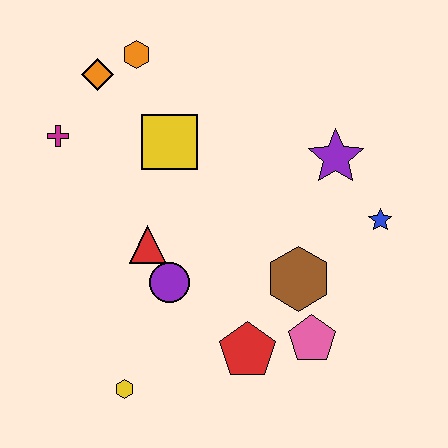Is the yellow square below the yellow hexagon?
No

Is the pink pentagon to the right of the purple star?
No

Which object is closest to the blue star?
The purple star is closest to the blue star.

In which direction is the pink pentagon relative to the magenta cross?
The pink pentagon is to the right of the magenta cross.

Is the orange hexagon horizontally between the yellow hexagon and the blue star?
Yes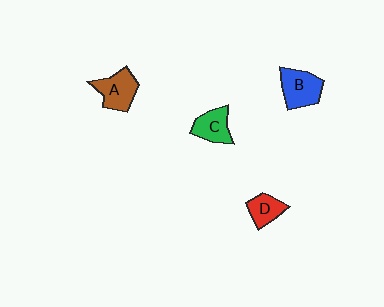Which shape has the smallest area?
Shape D (red).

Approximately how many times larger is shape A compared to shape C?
Approximately 1.2 times.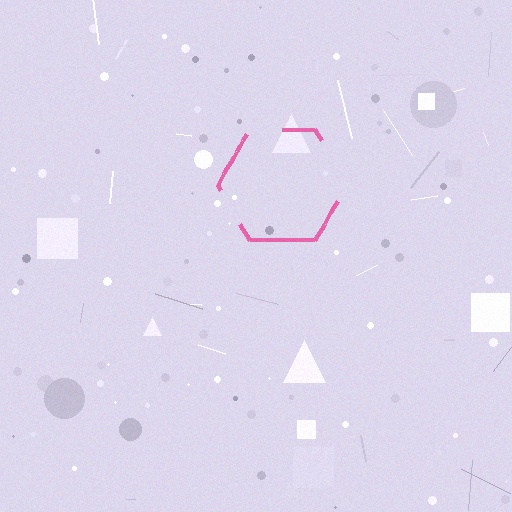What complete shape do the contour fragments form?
The contour fragments form a hexagon.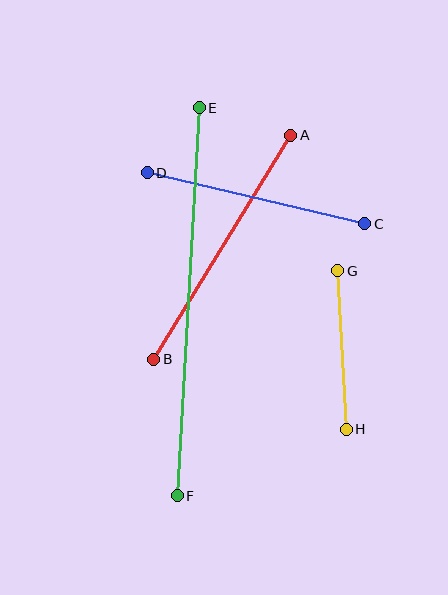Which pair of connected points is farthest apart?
Points E and F are farthest apart.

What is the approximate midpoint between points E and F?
The midpoint is at approximately (188, 302) pixels.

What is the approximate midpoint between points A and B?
The midpoint is at approximately (222, 247) pixels.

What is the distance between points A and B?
The distance is approximately 262 pixels.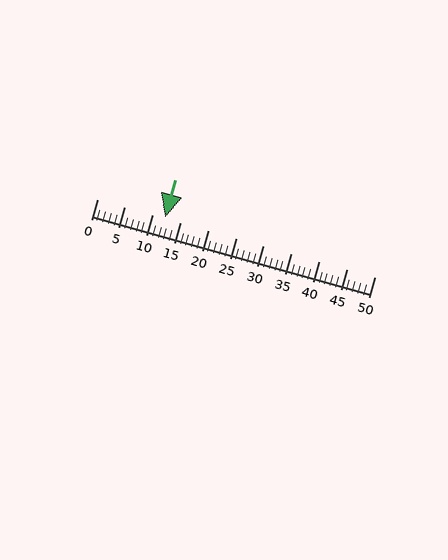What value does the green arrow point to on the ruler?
The green arrow points to approximately 12.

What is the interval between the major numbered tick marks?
The major tick marks are spaced 5 units apart.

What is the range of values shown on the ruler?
The ruler shows values from 0 to 50.